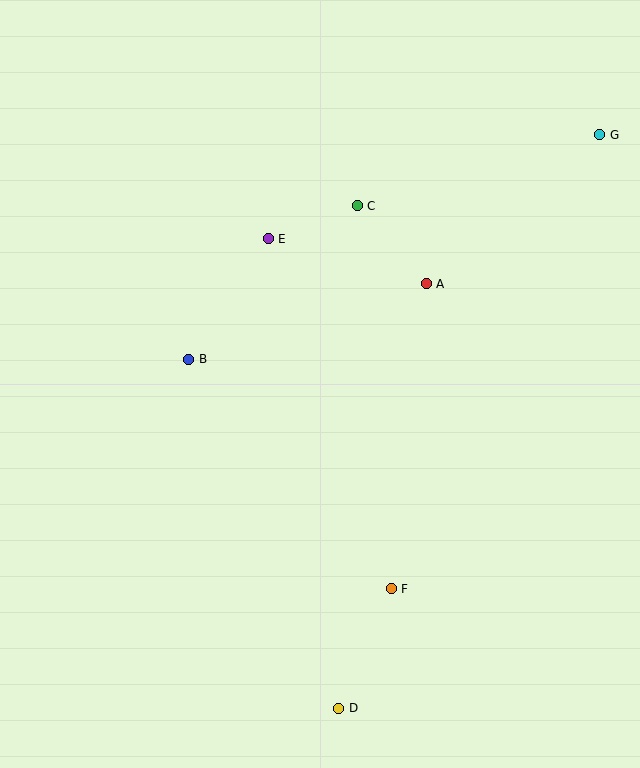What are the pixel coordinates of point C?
Point C is at (357, 206).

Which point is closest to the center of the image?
Point B at (189, 359) is closest to the center.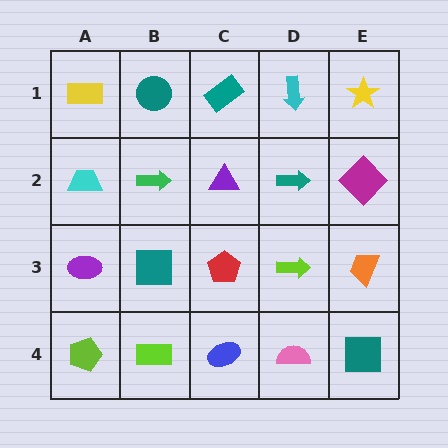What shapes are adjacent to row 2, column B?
A teal circle (row 1, column B), a teal square (row 3, column B), a cyan trapezoid (row 2, column A), a purple triangle (row 2, column C).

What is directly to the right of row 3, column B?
A red pentagon.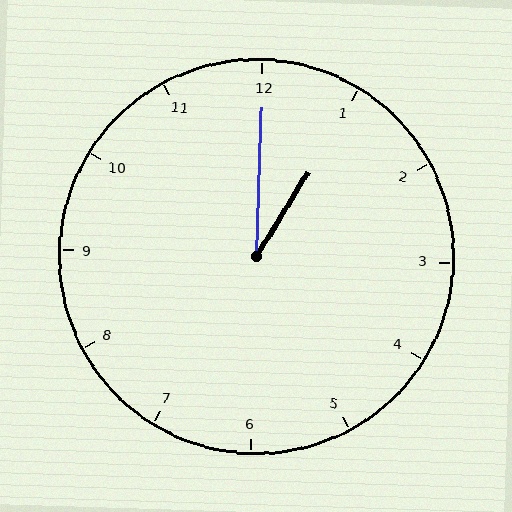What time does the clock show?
1:00.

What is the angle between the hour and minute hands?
Approximately 30 degrees.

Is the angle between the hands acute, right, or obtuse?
It is acute.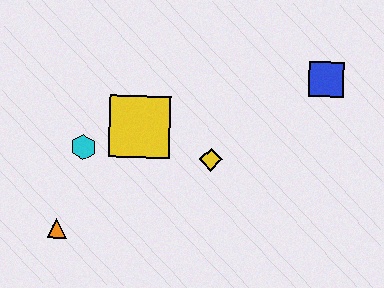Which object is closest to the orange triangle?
The cyan hexagon is closest to the orange triangle.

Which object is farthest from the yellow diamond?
The orange triangle is farthest from the yellow diamond.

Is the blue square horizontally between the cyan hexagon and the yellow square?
No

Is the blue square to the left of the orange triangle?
No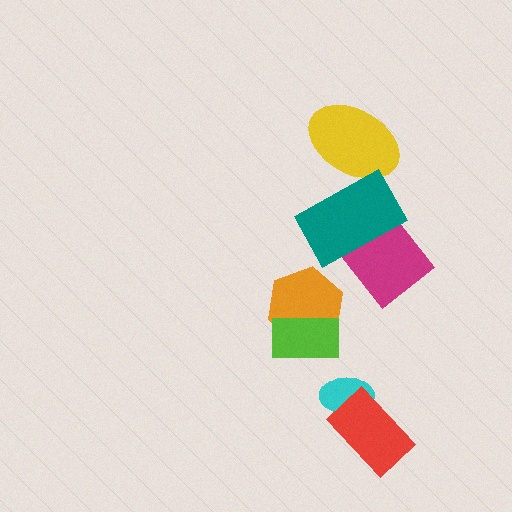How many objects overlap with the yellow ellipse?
1 object overlaps with the yellow ellipse.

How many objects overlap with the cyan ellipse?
1 object overlaps with the cyan ellipse.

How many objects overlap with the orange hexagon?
1 object overlaps with the orange hexagon.